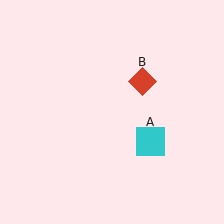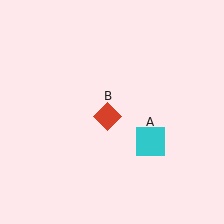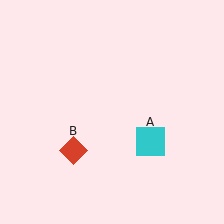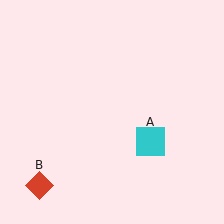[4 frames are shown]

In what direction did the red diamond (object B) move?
The red diamond (object B) moved down and to the left.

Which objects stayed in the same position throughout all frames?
Cyan square (object A) remained stationary.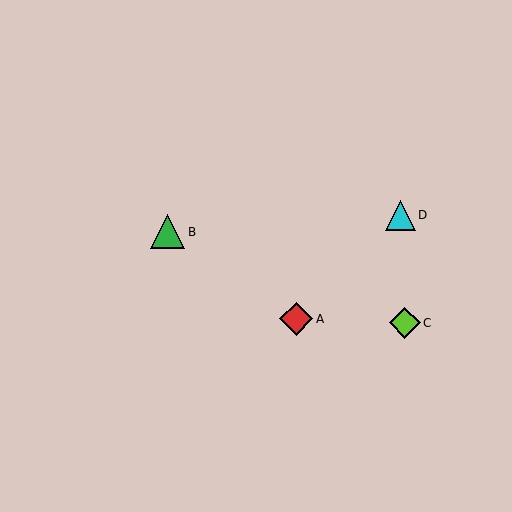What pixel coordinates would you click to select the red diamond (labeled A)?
Click at (296, 319) to select the red diamond A.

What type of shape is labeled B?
Shape B is a green triangle.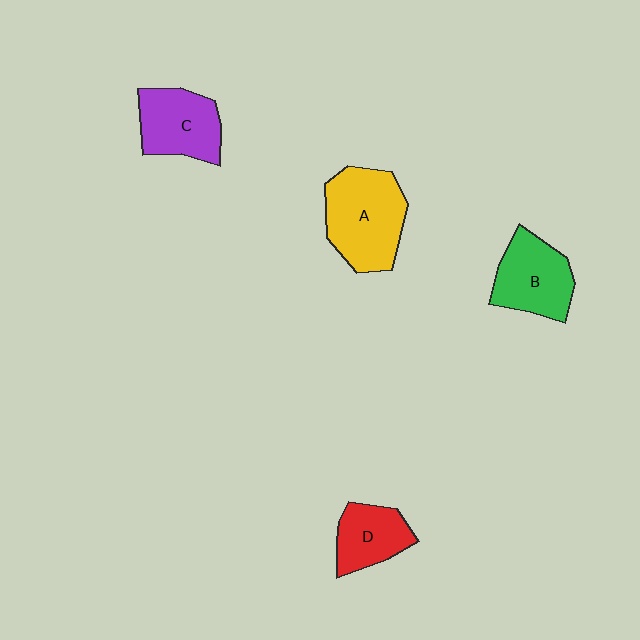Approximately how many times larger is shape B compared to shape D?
Approximately 1.3 times.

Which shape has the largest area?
Shape A (yellow).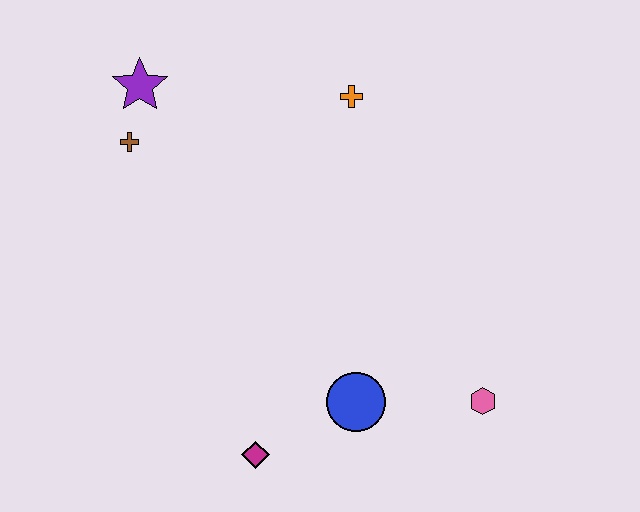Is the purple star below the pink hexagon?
No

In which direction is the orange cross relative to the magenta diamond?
The orange cross is above the magenta diamond.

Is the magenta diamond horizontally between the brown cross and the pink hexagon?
Yes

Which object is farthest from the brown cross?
The pink hexagon is farthest from the brown cross.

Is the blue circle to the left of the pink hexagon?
Yes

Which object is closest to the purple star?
The brown cross is closest to the purple star.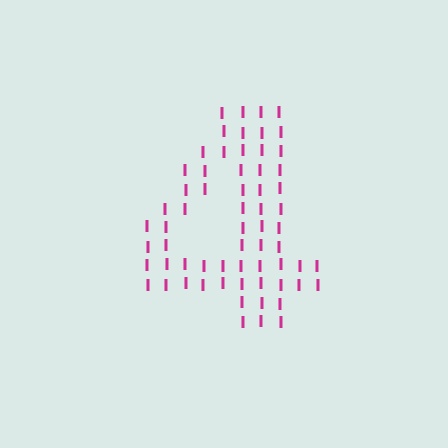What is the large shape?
The large shape is the digit 4.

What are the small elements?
The small elements are letter I's.